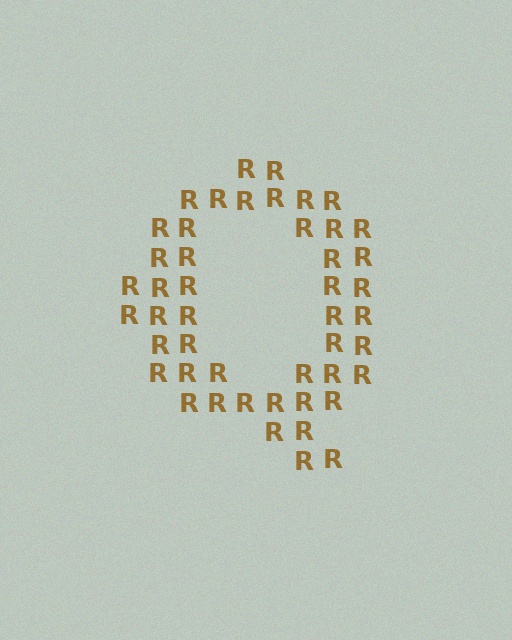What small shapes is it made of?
It is made of small letter R's.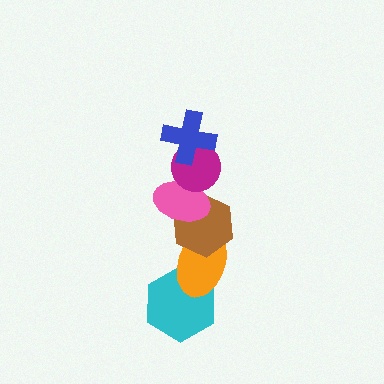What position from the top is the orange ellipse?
The orange ellipse is 5th from the top.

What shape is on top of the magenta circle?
The blue cross is on top of the magenta circle.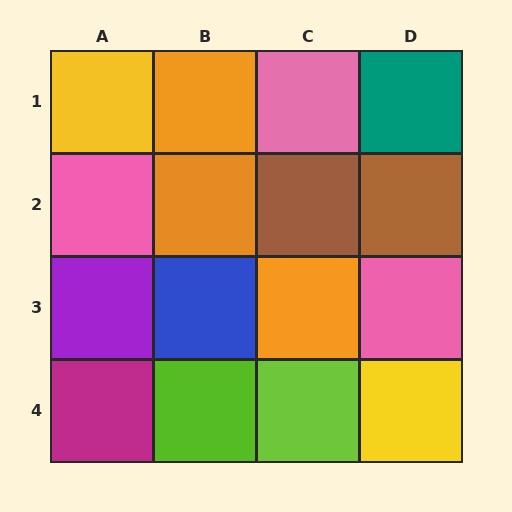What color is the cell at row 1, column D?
Teal.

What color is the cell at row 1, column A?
Yellow.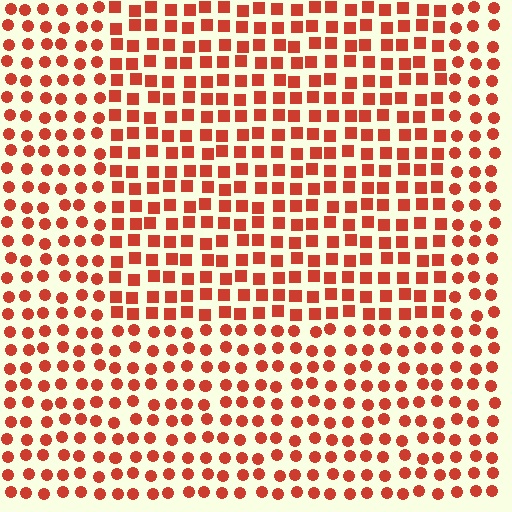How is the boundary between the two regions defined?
The boundary is defined by a change in element shape: squares inside vs. circles outside. All elements share the same color and spacing.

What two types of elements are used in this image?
The image uses squares inside the rectangle region and circles outside it.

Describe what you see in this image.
The image is filled with small red elements arranged in a uniform grid. A rectangle-shaped region contains squares, while the surrounding area contains circles. The boundary is defined purely by the change in element shape.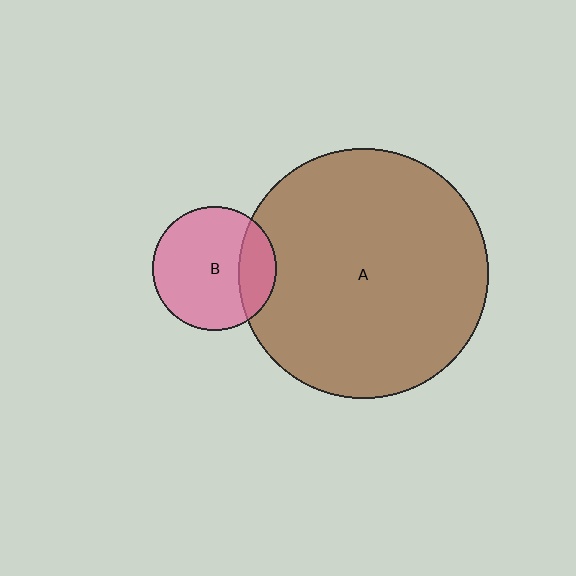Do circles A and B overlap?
Yes.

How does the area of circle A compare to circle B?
Approximately 4.0 times.